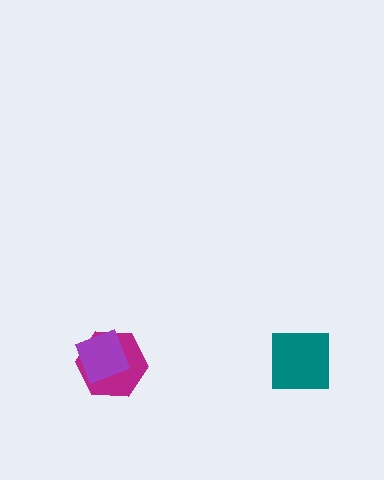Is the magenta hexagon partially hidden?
Yes, it is partially covered by another shape.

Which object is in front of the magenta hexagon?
The purple diamond is in front of the magenta hexagon.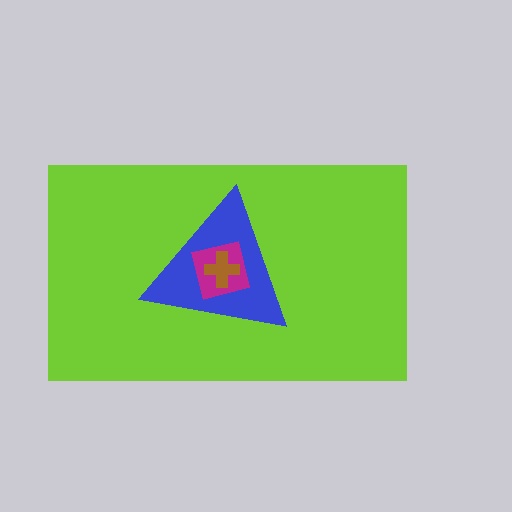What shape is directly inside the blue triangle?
The magenta square.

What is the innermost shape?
The brown cross.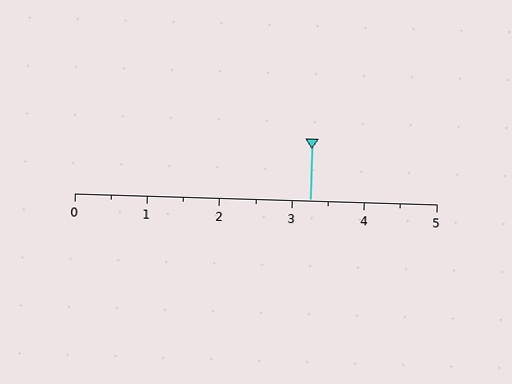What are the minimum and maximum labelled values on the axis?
The axis runs from 0 to 5.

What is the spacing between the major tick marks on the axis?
The major ticks are spaced 1 apart.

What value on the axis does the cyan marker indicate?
The marker indicates approximately 3.2.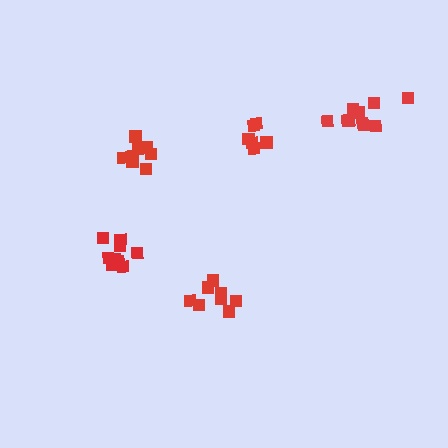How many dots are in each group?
Group 1: 9 dots, Group 2: 11 dots, Group 3: 10 dots, Group 4: 8 dots, Group 5: 6 dots (44 total).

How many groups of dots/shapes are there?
There are 5 groups.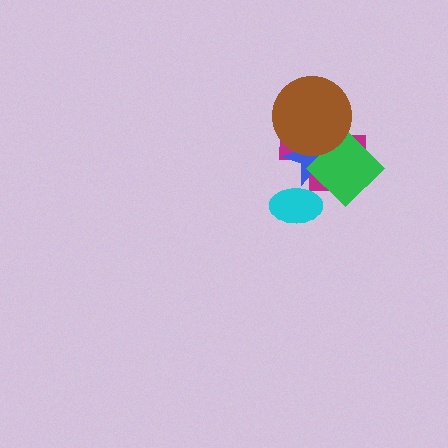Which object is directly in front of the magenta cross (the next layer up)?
The blue star is directly in front of the magenta cross.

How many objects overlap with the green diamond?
3 objects overlap with the green diamond.